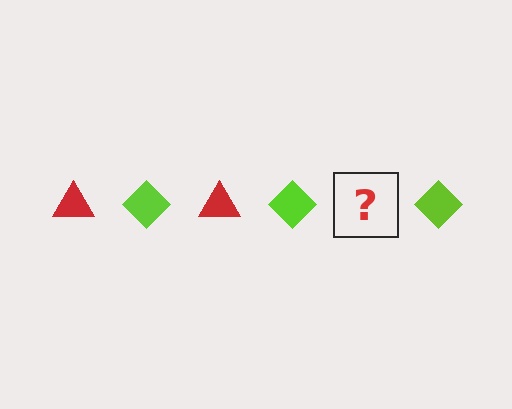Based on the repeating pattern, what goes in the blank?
The blank should be a red triangle.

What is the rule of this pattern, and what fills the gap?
The rule is that the pattern alternates between red triangle and lime diamond. The gap should be filled with a red triangle.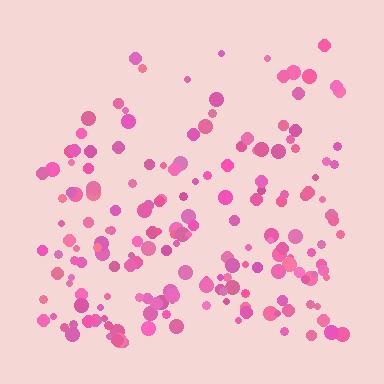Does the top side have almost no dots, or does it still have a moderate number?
Still a moderate number, just noticeably fewer than the bottom.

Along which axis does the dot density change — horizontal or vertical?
Vertical.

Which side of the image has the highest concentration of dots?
The bottom.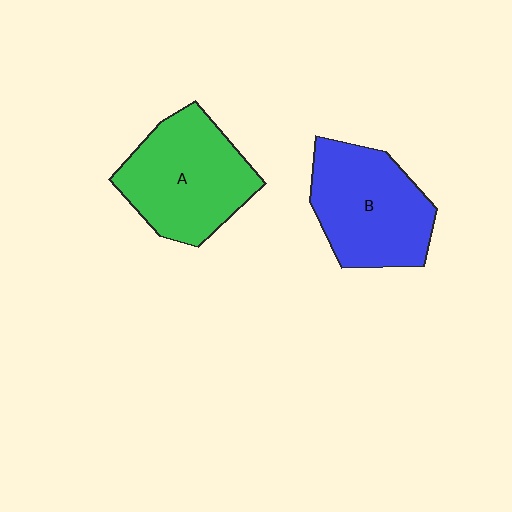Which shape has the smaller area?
Shape B (blue).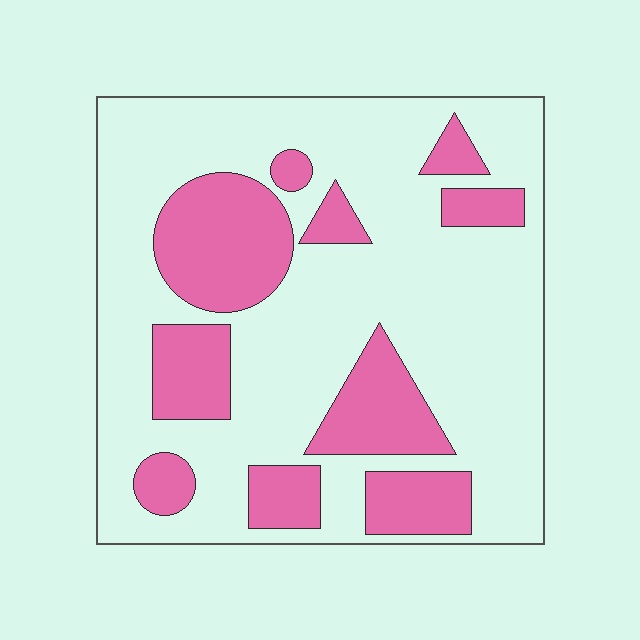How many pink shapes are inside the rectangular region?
10.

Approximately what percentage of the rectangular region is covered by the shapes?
Approximately 30%.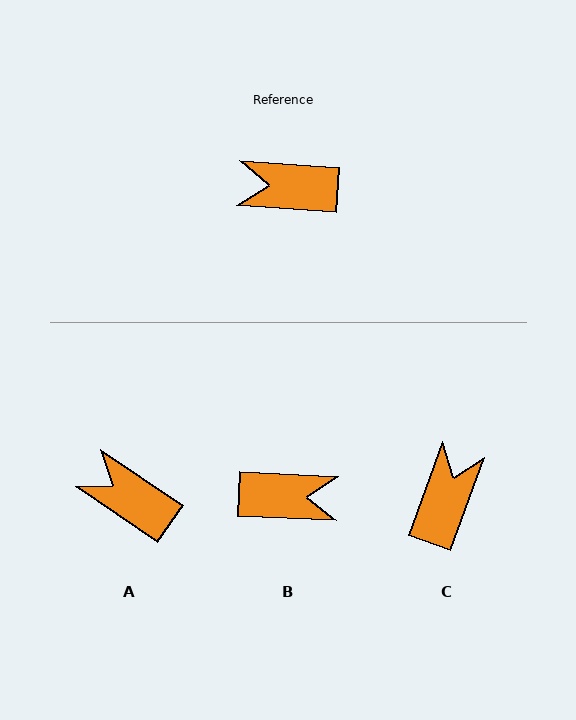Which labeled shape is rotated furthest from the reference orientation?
B, about 179 degrees away.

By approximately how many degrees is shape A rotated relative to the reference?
Approximately 30 degrees clockwise.